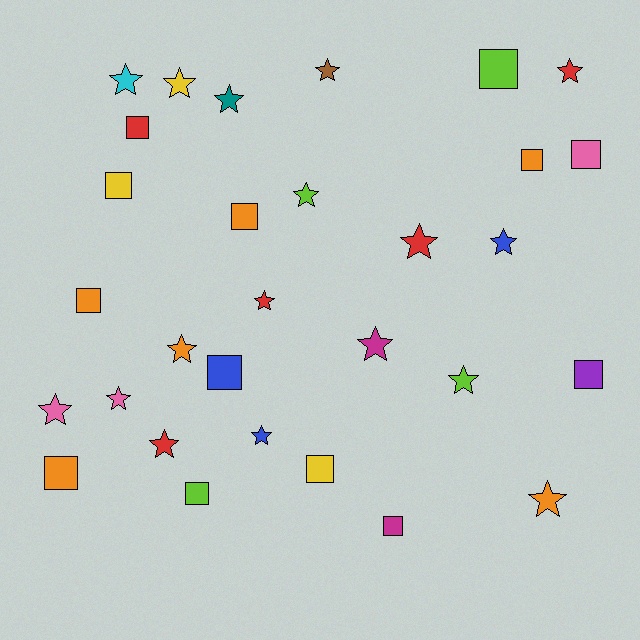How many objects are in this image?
There are 30 objects.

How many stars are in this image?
There are 17 stars.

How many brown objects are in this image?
There is 1 brown object.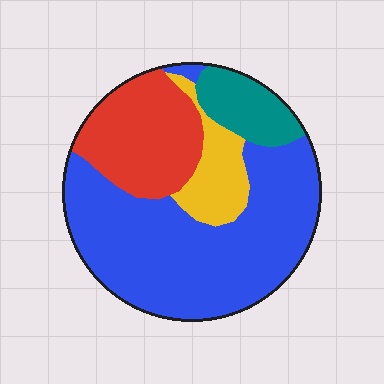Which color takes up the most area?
Blue, at roughly 55%.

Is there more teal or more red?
Red.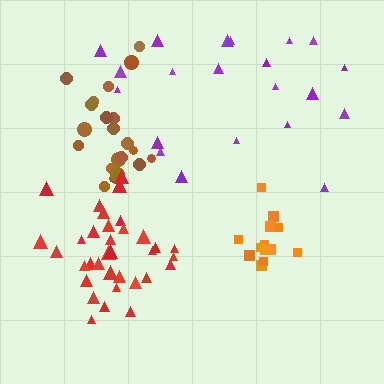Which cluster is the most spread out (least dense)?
Purple.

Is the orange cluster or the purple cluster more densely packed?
Orange.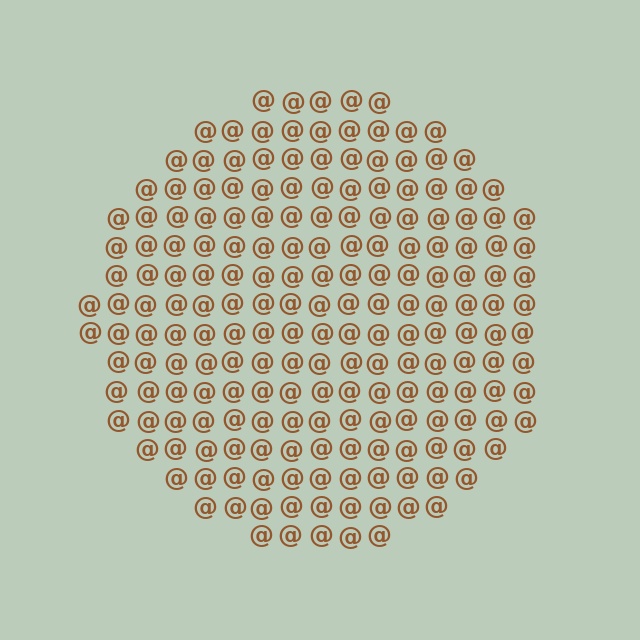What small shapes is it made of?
It is made of small at signs.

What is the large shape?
The large shape is a circle.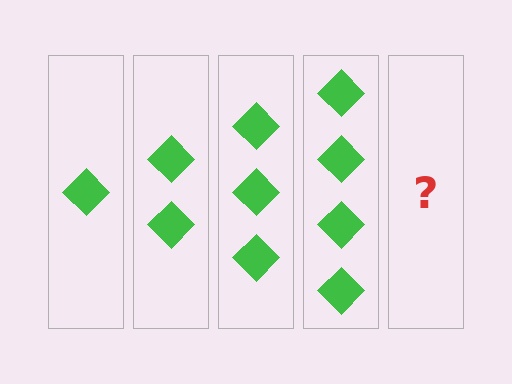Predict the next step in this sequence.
The next step is 5 diamonds.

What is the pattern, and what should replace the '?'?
The pattern is that each step adds one more diamond. The '?' should be 5 diamonds.